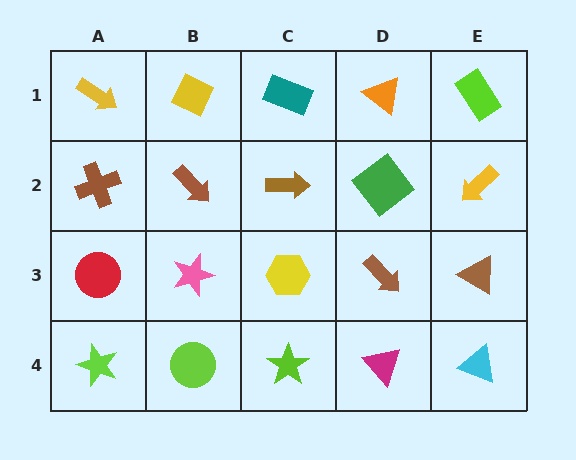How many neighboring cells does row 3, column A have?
3.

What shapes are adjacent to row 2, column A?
A yellow arrow (row 1, column A), a red circle (row 3, column A), a brown arrow (row 2, column B).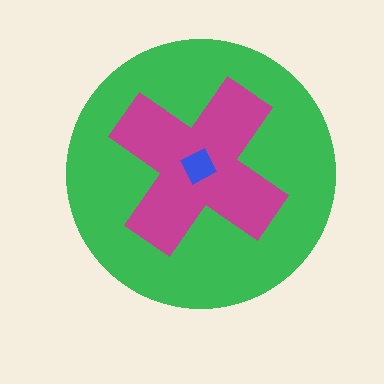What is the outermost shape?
The green circle.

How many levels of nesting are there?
3.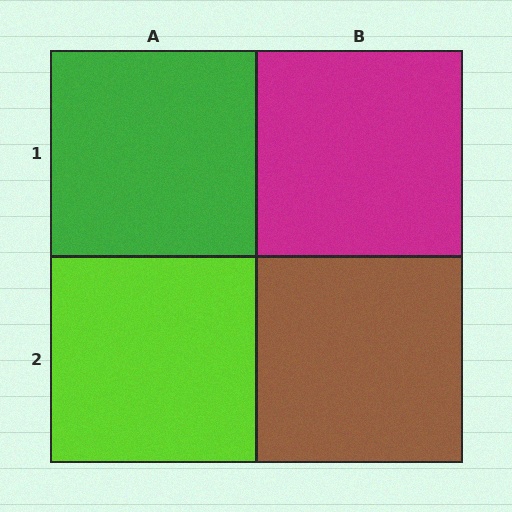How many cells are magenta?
1 cell is magenta.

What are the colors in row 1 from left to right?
Green, magenta.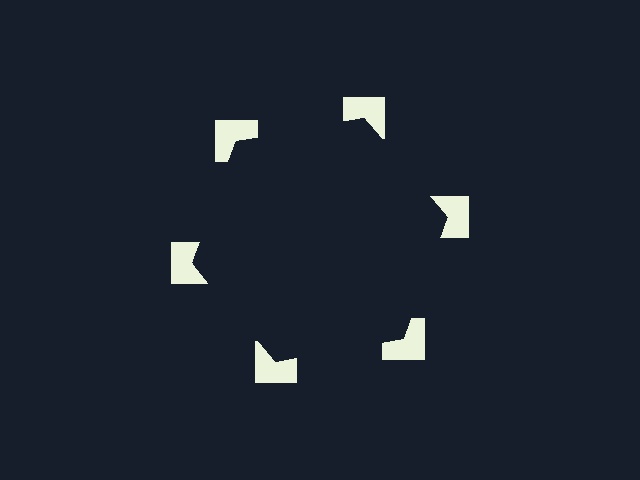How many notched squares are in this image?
There are 6 — one at each vertex of the illusory hexagon.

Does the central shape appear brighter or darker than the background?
It typically appears slightly darker than the background, even though no actual brightness change is drawn.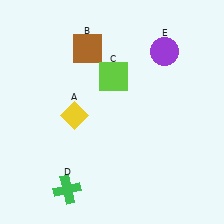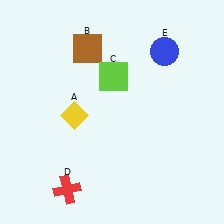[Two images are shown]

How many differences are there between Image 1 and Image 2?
There are 2 differences between the two images.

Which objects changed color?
D changed from green to red. E changed from purple to blue.